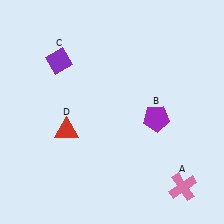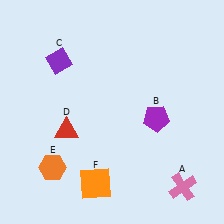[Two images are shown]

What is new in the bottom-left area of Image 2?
An orange square (F) was added in the bottom-left area of Image 2.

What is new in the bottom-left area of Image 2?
An orange hexagon (E) was added in the bottom-left area of Image 2.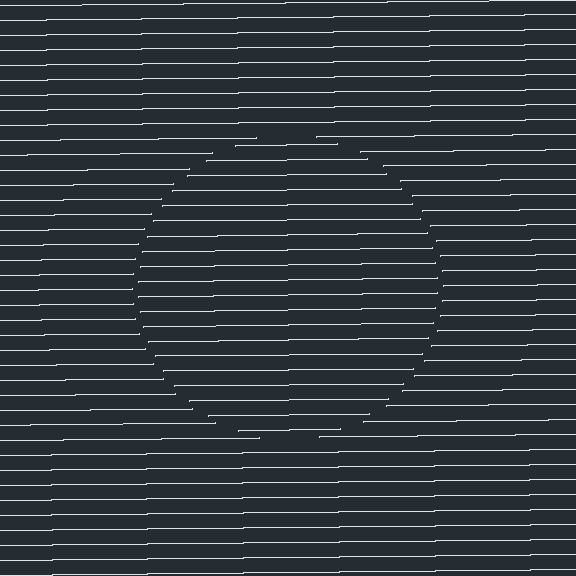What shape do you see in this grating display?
An illusory circle. The interior of the shape contains the same grating, shifted by half a period — the contour is defined by the phase discontinuity where line-ends from the inner and outer gratings abut.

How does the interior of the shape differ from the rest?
The interior of the shape contains the same grating, shifted by half a period — the contour is defined by the phase discontinuity where line-ends from the inner and outer gratings abut.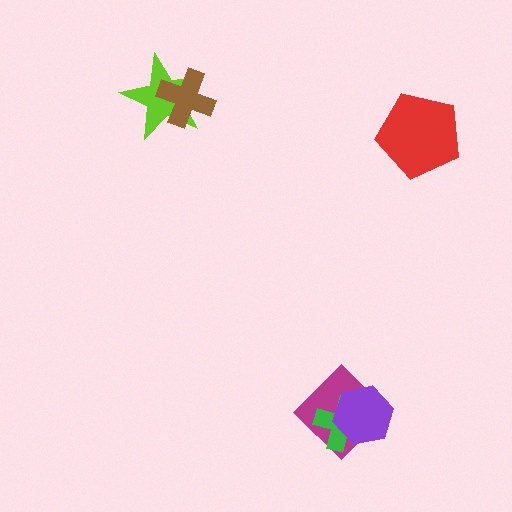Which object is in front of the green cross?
The purple hexagon is in front of the green cross.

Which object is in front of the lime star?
The brown cross is in front of the lime star.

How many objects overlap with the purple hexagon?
2 objects overlap with the purple hexagon.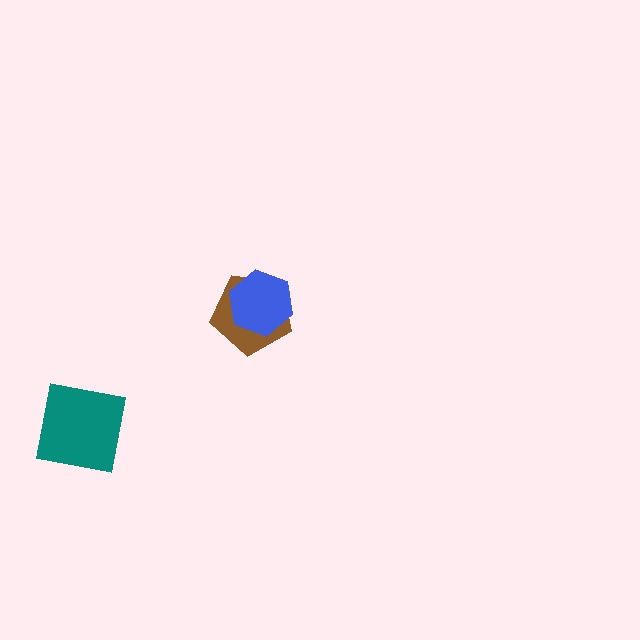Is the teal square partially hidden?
No, no other shape covers it.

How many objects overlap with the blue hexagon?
1 object overlaps with the blue hexagon.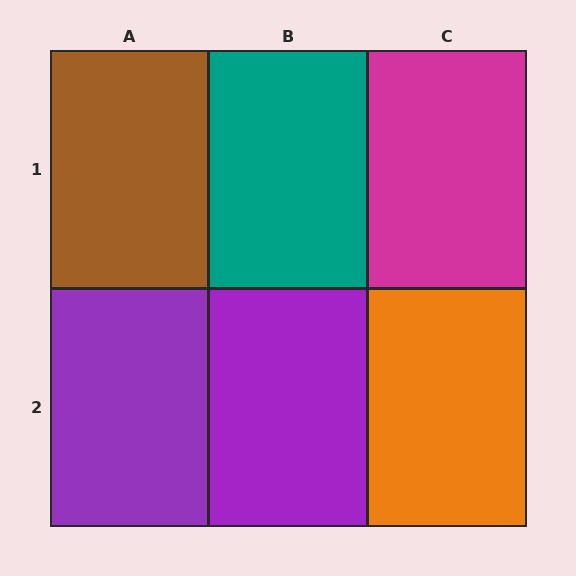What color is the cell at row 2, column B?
Purple.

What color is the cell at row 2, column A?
Purple.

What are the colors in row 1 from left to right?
Brown, teal, magenta.